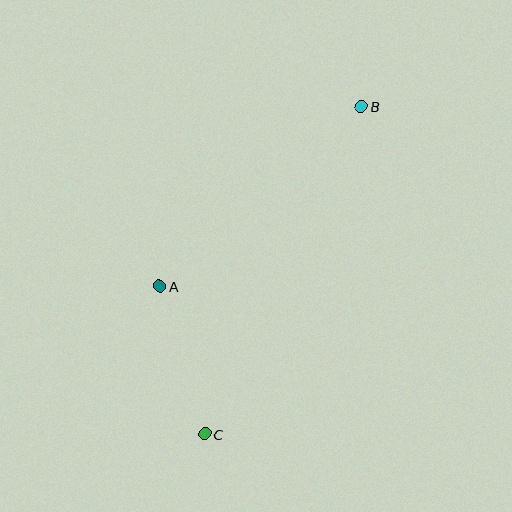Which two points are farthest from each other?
Points B and C are farthest from each other.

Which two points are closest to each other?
Points A and C are closest to each other.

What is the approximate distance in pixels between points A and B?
The distance between A and B is approximately 270 pixels.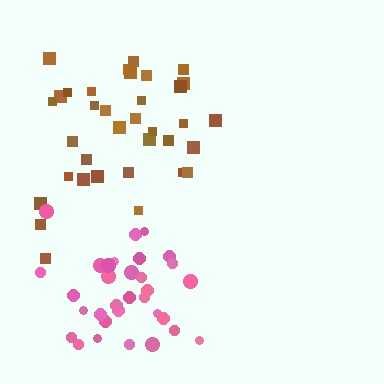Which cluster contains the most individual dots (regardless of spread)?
Brown (35).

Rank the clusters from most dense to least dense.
pink, brown.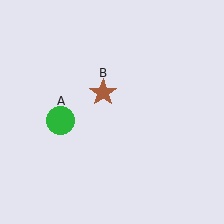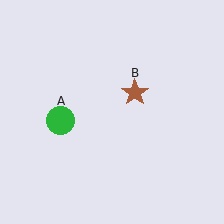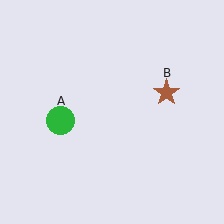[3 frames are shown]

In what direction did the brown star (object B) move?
The brown star (object B) moved right.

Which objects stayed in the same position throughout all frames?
Green circle (object A) remained stationary.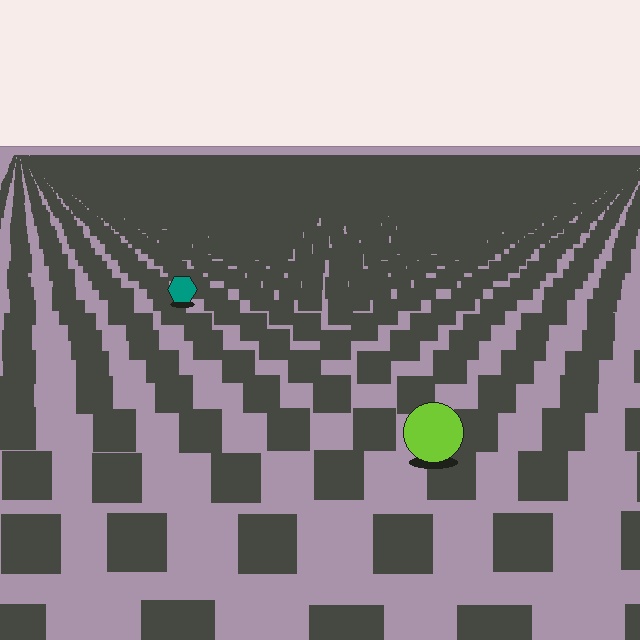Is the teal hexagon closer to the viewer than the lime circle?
No. The lime circle is closer — you can tell from the texture gradient: the ground texture is coarser near it.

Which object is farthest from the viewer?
The teal hexagon is farthest from the viewer. It appears smaller and the ground texture around it is denser.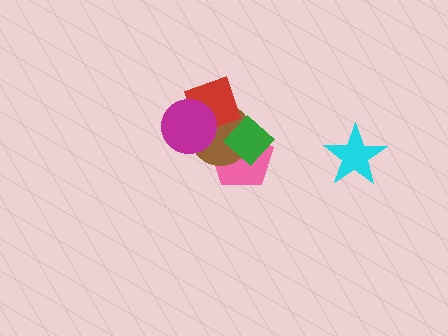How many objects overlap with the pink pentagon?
2 objects overlap with the pink pentagon.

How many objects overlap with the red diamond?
2 objects overlap with the red diamond.